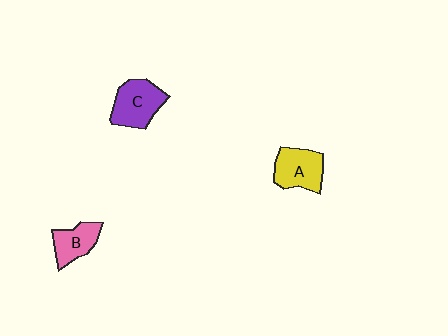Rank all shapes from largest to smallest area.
From largest to smallest: C (purple), A (yellow), B (pink).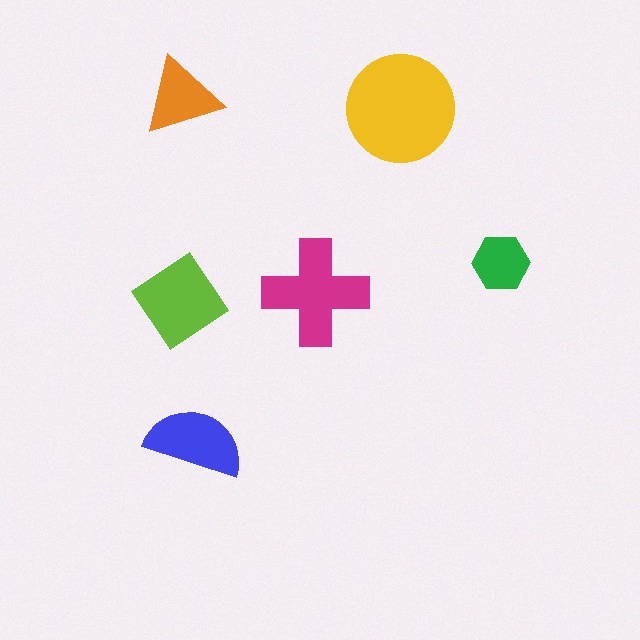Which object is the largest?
The yellow circle.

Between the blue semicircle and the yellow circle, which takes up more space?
The yellow circle.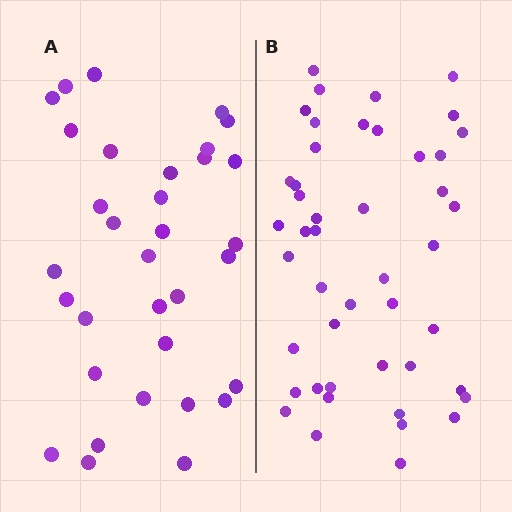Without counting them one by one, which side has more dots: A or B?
Region B (the right region) has more dots.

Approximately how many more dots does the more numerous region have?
Region B has approximately 15 more dots than region A.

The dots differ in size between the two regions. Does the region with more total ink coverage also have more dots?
No. Region A has more total ink coverage because its dots are larger, but region B actually contains more individual dots. Total area can be misleading — the number of items is what matters here.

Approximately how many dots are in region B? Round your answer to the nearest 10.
About 50 dots. (The exact count is 46, which rounds to 50.)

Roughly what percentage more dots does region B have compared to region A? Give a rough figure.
About 40% more.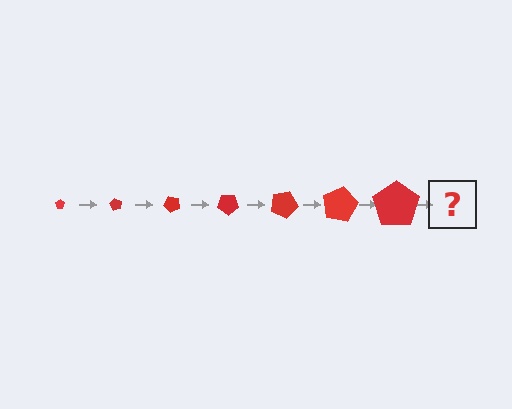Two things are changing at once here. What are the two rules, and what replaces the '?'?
The two rules are that the pentagon grows larger each step and it rotates 60 degrees each step. The '?' should be a pentagon, larger than the previous one and rotated 420 degrees from the start.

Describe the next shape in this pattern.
It should be a pentagon, larger than the previous one and rotated 420 degrees from the start.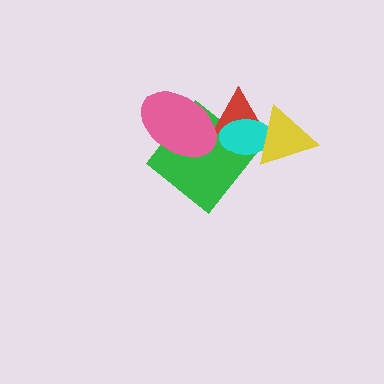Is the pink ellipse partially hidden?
No, no other shape covers it.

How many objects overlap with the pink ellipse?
2 objects overlap with the pink ellipse.